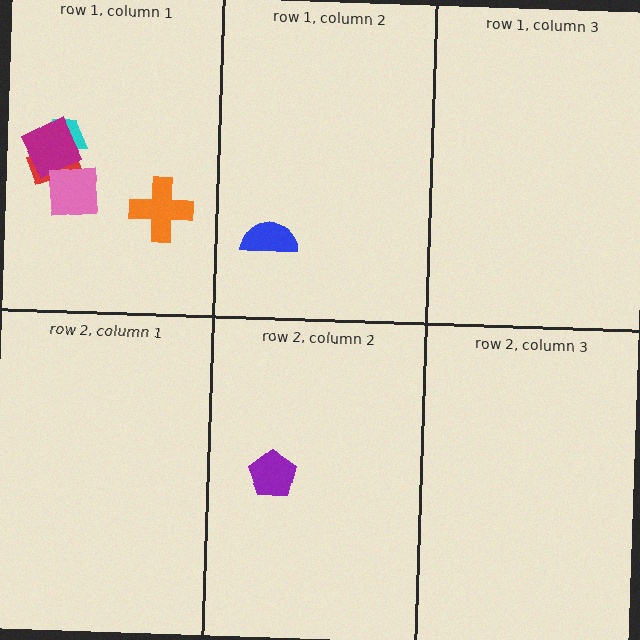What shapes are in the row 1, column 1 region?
The cyan trapezoid, the orange cross, the red rectangle, the magenta diamond, the pink square.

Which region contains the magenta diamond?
The row 1, column 1 region.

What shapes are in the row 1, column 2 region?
The blue semicircle.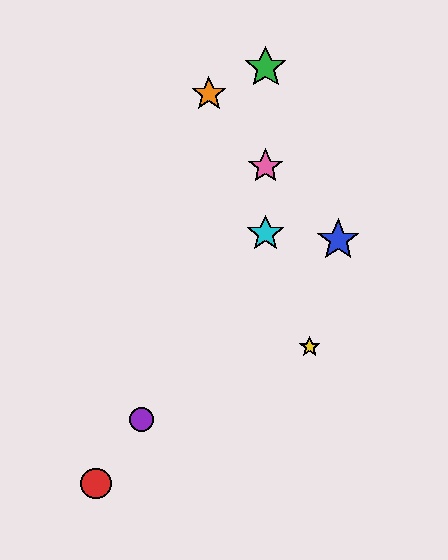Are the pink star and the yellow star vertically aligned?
No, the pink star is at x≈266 and the yellow star is at x≈310.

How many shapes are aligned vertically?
3 shapes (the green star, the cyan star, the pink star) are aligned vertically.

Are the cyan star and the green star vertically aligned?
Yes, both are at x≈266.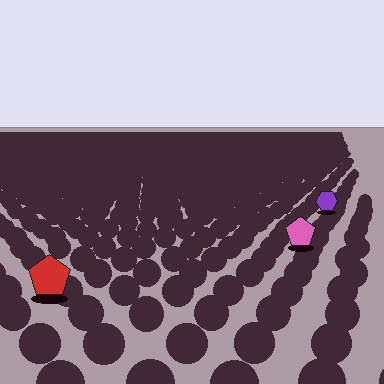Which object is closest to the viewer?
The red pentagon is closest. The texture marks near it are larger and more spread out.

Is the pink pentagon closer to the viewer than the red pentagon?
No. The red pentagon is closer — you can tell from the texture gradient: the ground texture is coarser near it.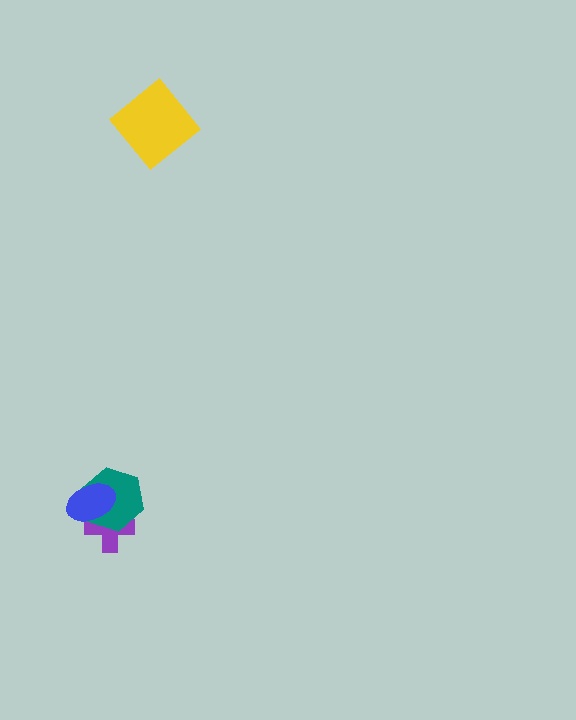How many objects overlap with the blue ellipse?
2 objects overlap with the blue ellipse.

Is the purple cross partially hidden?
Yes, it is partially covered by another shape.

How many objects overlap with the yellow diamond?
0 objects overlap with the yellow diamond.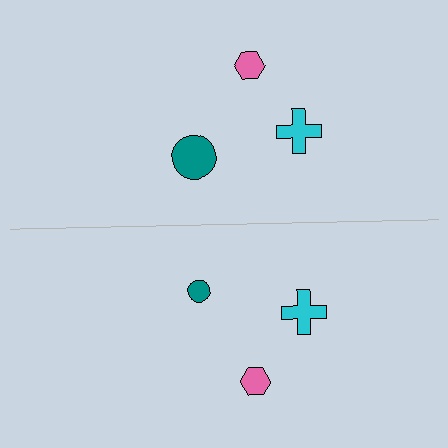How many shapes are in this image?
There are 6 shapes in this image.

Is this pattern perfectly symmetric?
No, the pattern is not perfectly symmetric. The teal circle on the bottom side has a different size than its mirror counterpart.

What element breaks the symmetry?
The teal circle on the bottom side has a different size than its mirror counterpart.